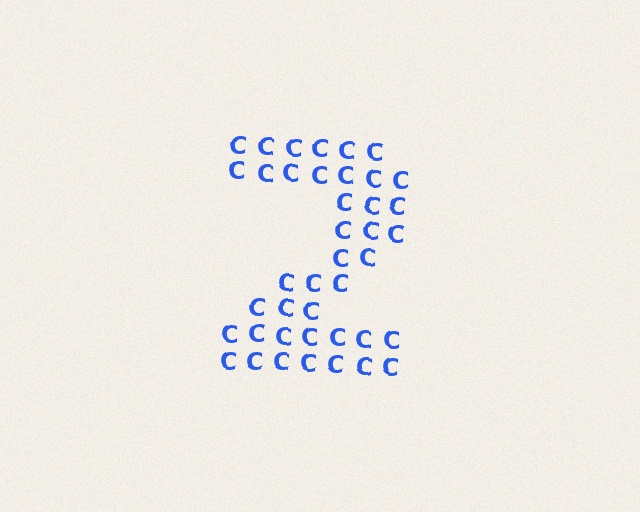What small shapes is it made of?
It is made of small letter C's.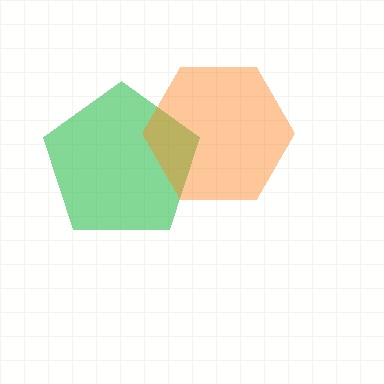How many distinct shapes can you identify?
There are 2 distinct shapes: a green pentagon, an orange hexagon.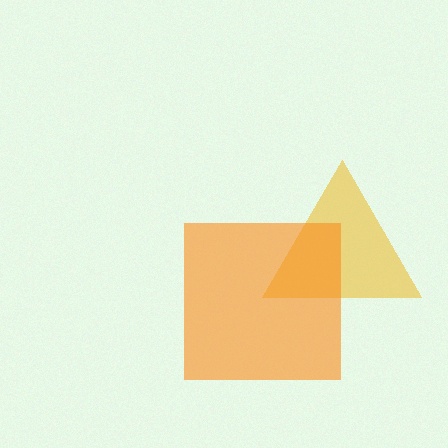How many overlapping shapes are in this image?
There are 2 overlapping shapes in the image.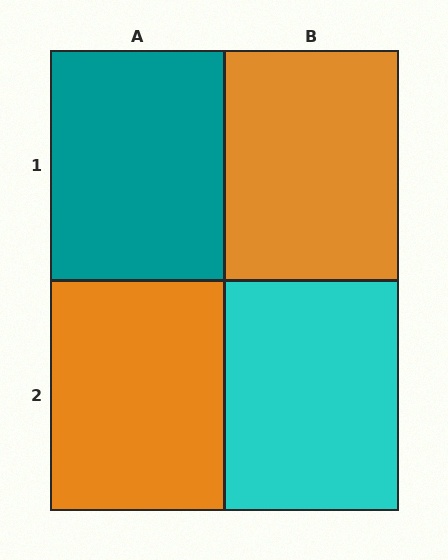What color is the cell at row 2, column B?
Cyan.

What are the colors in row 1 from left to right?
Teal, orange.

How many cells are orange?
2 cells are orange.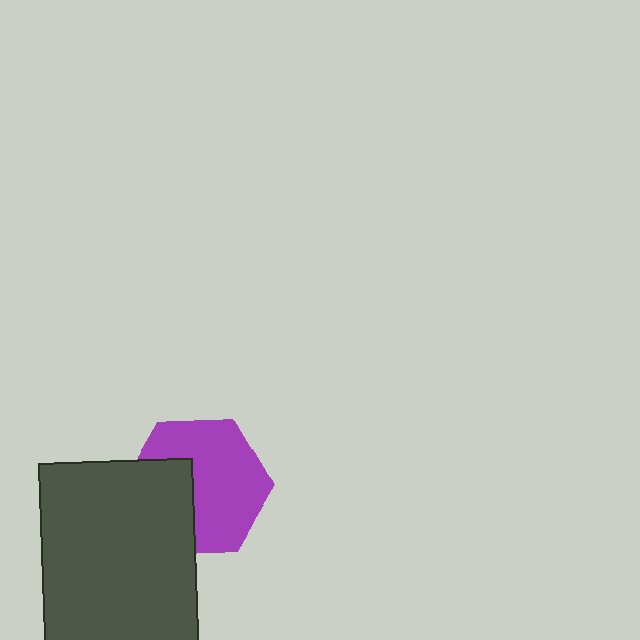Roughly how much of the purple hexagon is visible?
About half of it is visible (roughly 65%).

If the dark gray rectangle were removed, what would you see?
You would see the complete purple hexagon.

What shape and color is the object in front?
The object in front is a dark gray rectangle.